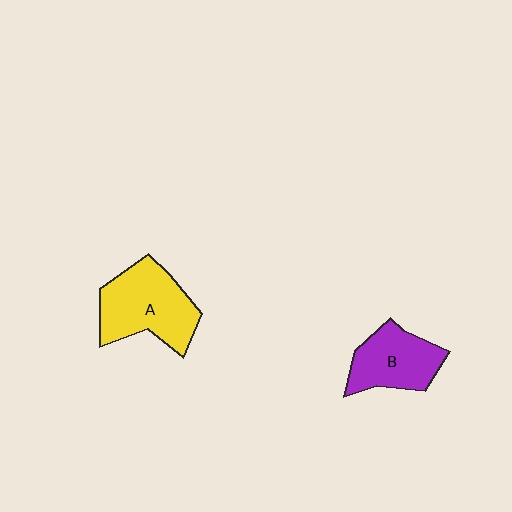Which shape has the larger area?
Shape A (yellow).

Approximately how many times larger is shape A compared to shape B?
Approximately 1.3 times.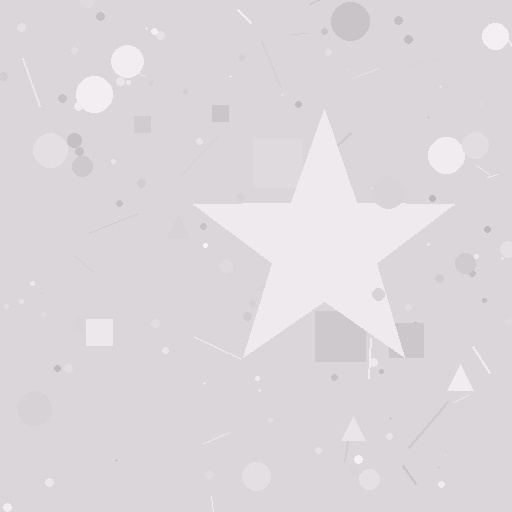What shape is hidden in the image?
A star is hidden in the image.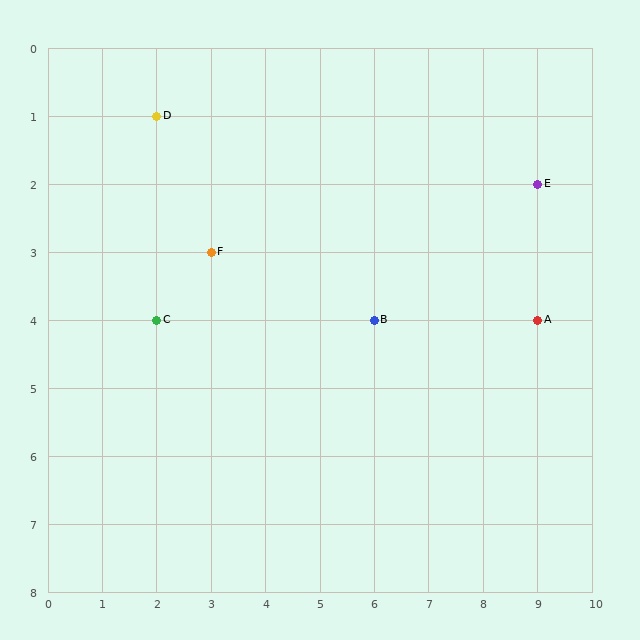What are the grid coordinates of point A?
Point A is at grid coordinates (9, 4).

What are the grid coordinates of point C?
Point C is at grid coordinates (2, 4).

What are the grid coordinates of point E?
Point E is at grid coordinates (9, 2).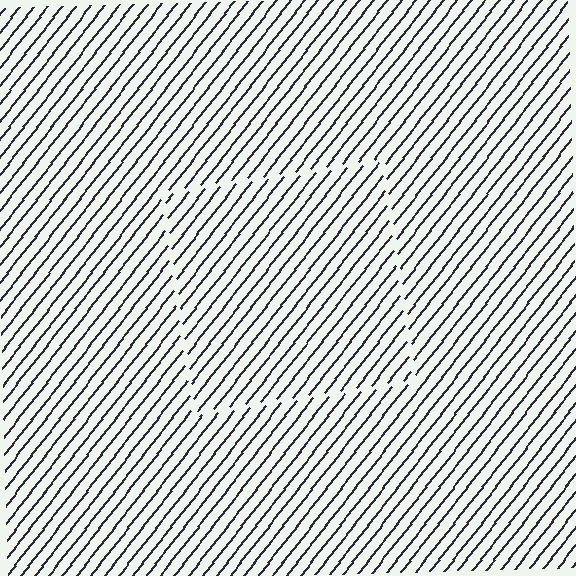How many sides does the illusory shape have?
4 sides — the line-ends trace a square.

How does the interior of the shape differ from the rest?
The interior of the shape contains the same grating, shifted by half a period — the contour is defined by the phase discontinuity where line-ends from the inner and outer gratings abut.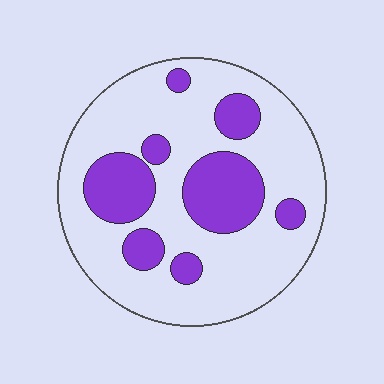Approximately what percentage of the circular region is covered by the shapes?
Approximately 25%.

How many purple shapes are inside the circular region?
8.